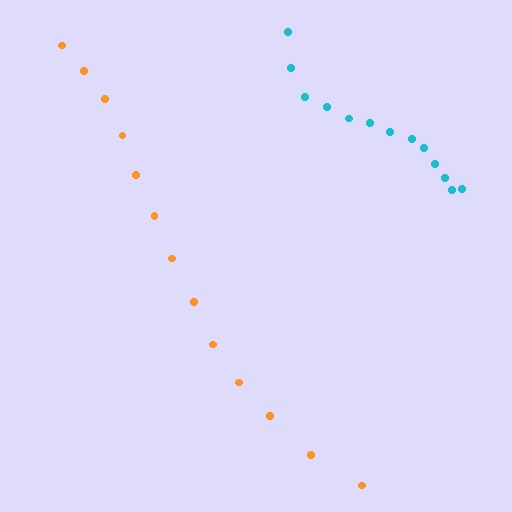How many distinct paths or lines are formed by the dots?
There are 2 distinct paths.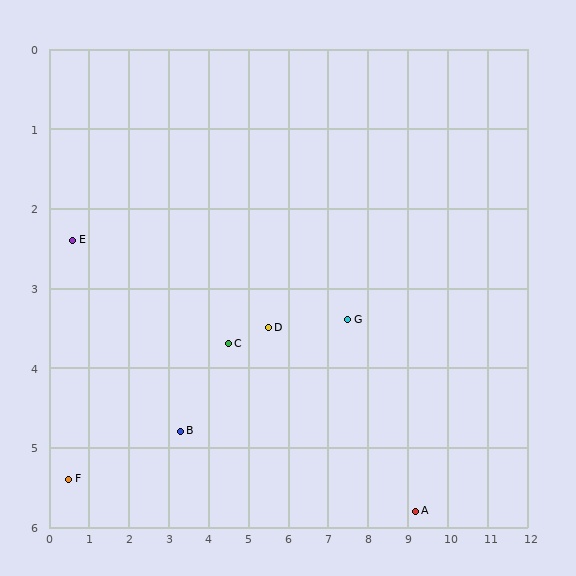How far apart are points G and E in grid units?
Points G and E are about 7.0 grid units apart.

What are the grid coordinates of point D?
Point D is at approximately (5.5, 3.5).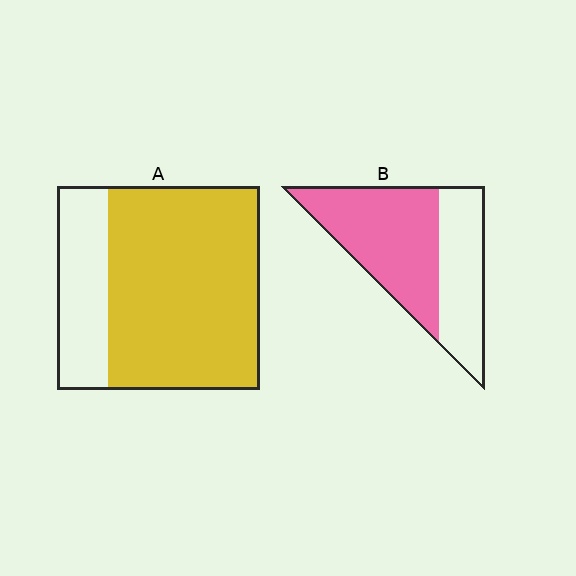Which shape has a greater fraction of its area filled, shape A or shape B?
Shape A.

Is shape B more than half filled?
Yes.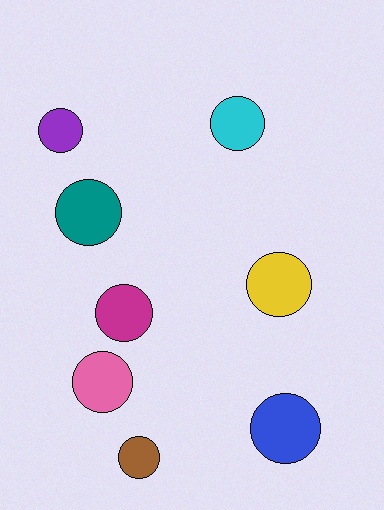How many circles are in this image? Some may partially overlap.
There are 8 circles.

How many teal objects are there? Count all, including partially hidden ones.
There is 1 teal object.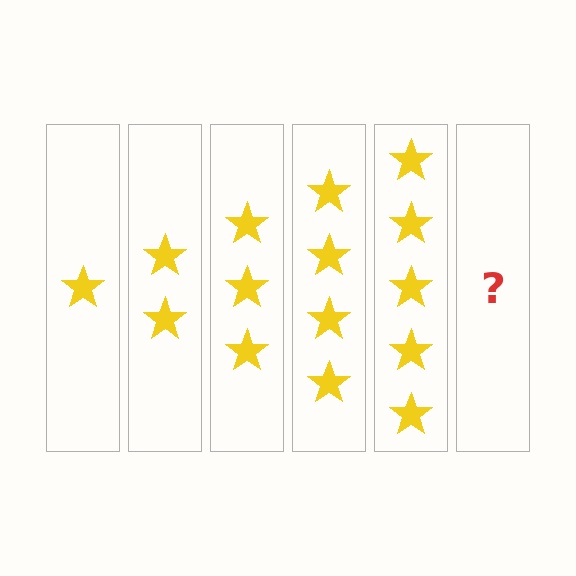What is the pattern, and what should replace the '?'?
The pattern is that each step adds one more star. The '?' should be 6 stars.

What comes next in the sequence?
The next element should be 6 stars.